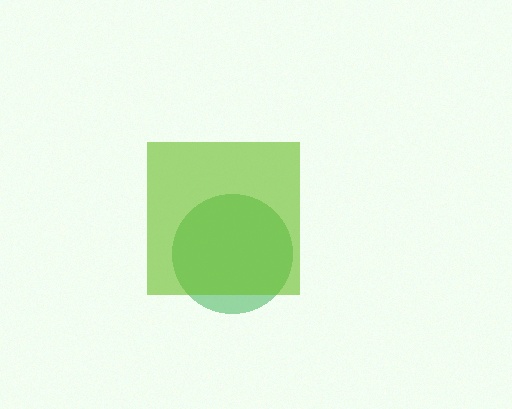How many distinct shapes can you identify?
There are 2 distinct shapes: a green circle, a lime square.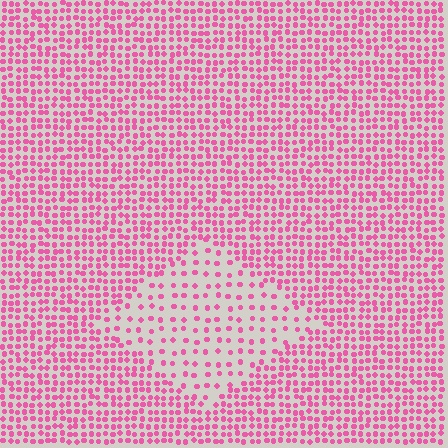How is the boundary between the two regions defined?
The boundary is defined by a change in element density (approximately 2.4x ratio). All elements are the same color, size, and shape.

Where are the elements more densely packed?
The elements are more densely packed outside the diamond boundary.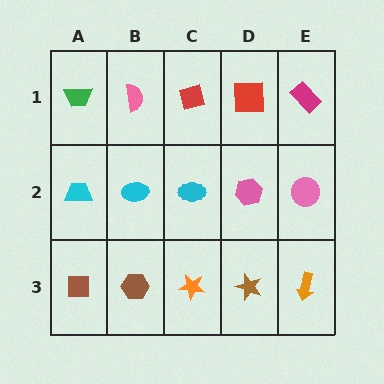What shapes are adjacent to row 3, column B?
A cyan ellipse (row 2, column B), a brown square (row 3, column A), an orange star (row 3, column C).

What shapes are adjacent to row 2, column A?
A green trapezoid (row 1, column A), a brown square (row 3, column A), a cyan ellipse (row 2, column B).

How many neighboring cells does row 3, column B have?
3.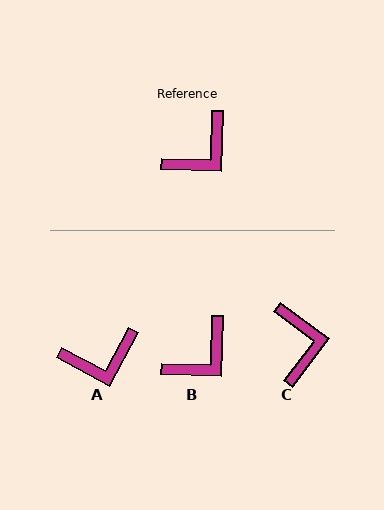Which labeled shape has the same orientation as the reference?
B.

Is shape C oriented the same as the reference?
No, it is off by about 55 degrees.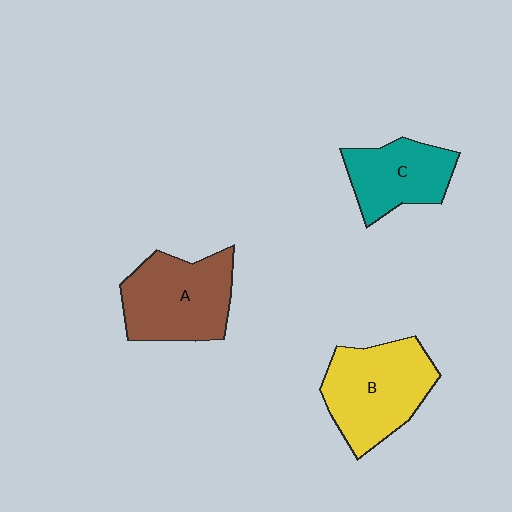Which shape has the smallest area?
Shape C (teal).